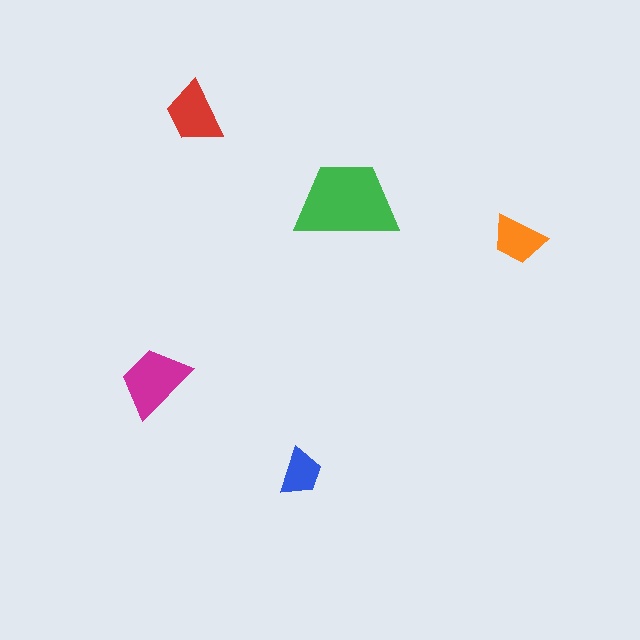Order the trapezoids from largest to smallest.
the green one, the magenta one, the red one, the orange one, the blue one.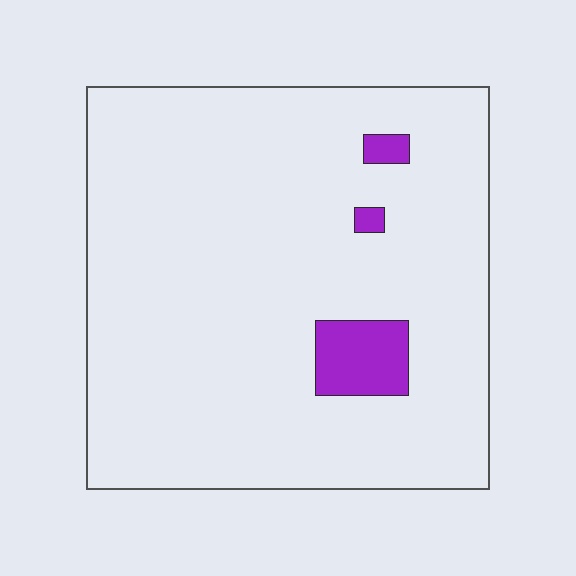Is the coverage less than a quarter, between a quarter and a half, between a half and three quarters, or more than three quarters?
Less than a quarter.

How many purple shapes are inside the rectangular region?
3.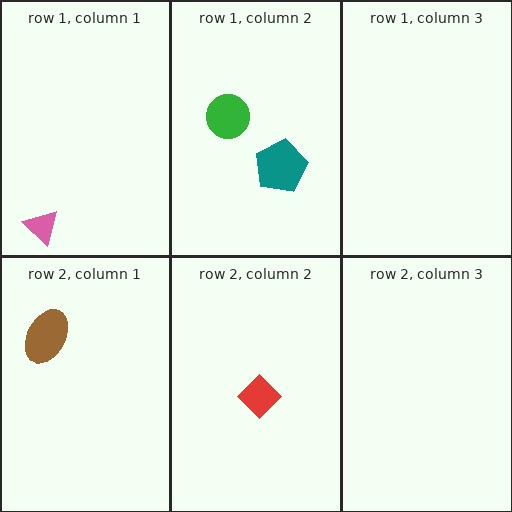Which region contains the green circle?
The row 1, column 2 region.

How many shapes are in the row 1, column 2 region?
2.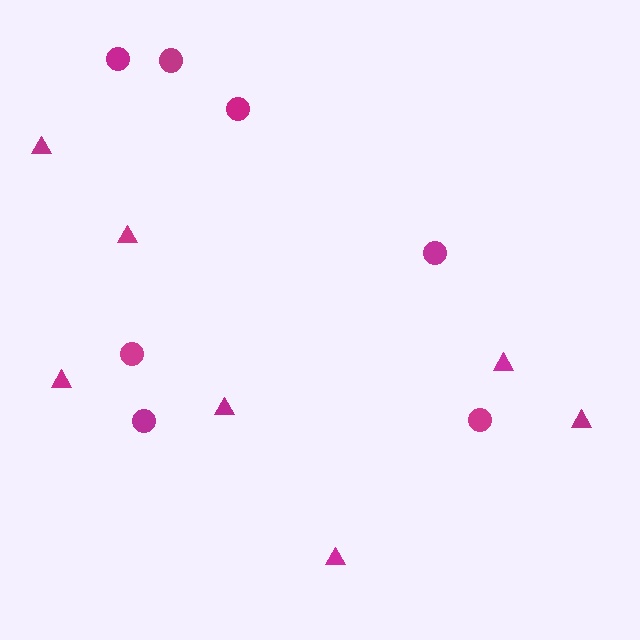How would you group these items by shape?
There are 2 groups: one group of triangles (7) and one group of circles (7).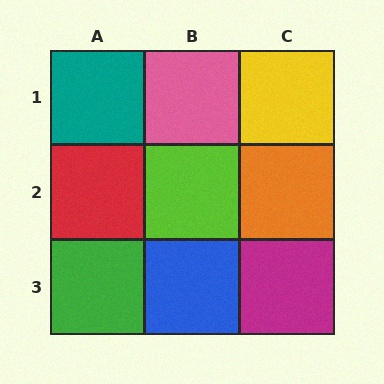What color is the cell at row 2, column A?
Red.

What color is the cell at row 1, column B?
Pink.